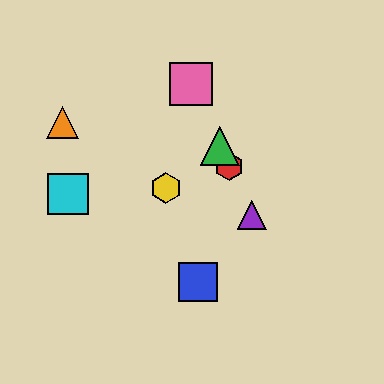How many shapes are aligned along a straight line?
4 shapes (the red hexagon, the green triangle, the purple triangle, the pink square) are aligned along a straight line.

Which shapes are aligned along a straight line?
The red hexagon, the green triangle, the purple triangle, the pink square are aligned along a straight line.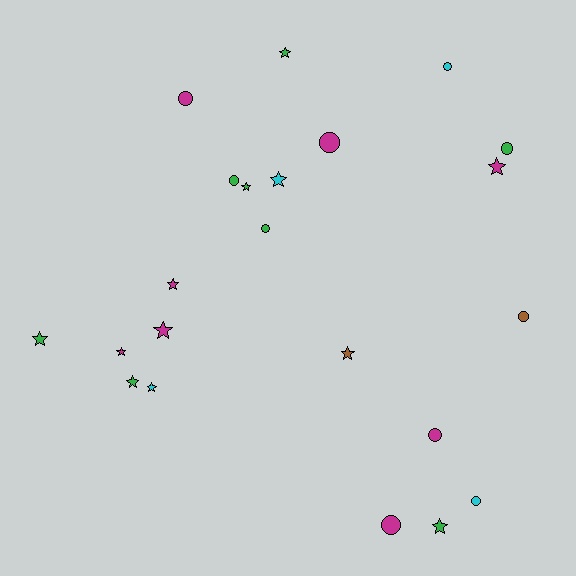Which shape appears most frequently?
Star, with 12 objects.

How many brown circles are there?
There is 1 brown circle.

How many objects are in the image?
There are 22 objects.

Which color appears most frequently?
Green, with 8 objects.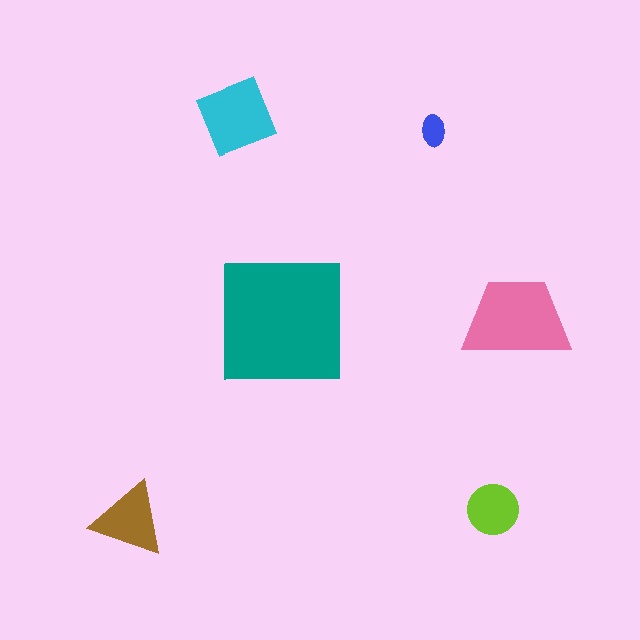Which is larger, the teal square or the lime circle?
The teal square.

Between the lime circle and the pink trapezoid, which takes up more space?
The pink trapezoid.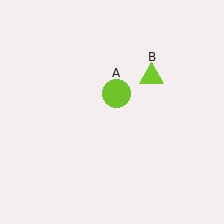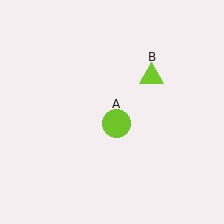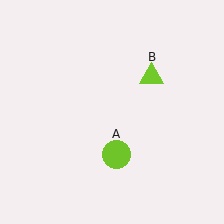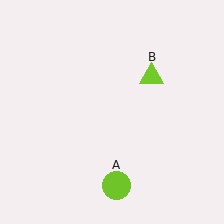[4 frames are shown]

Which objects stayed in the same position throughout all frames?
Lime triangle (object B) remained stationary.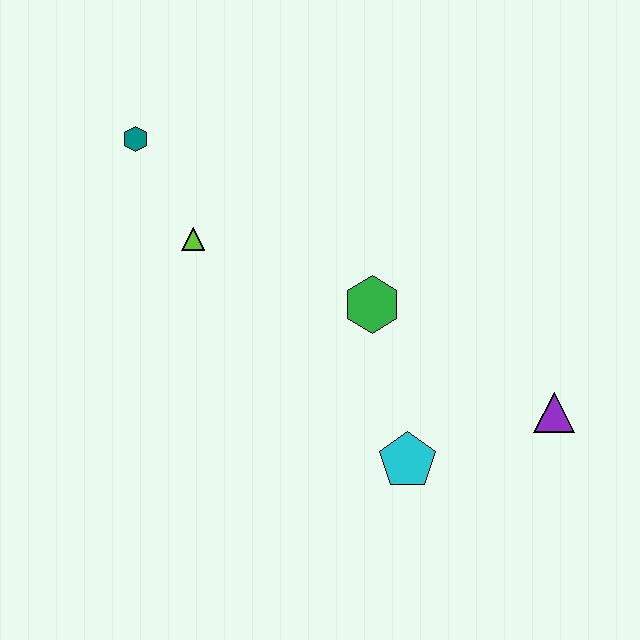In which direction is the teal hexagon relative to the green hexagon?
The teal hexagon is to the left of the green hexagon.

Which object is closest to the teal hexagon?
The lime triangle is closest to the teal hexagon.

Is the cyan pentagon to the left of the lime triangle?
No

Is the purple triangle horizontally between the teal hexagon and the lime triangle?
No